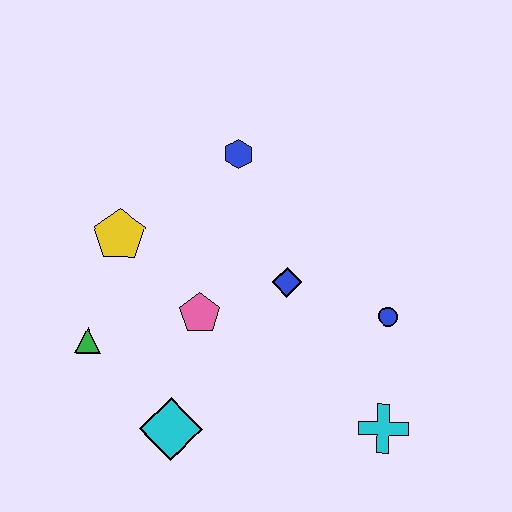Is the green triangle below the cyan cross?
No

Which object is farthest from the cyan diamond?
The blue hexagon is farthest from the cyan diamond.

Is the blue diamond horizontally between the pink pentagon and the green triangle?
No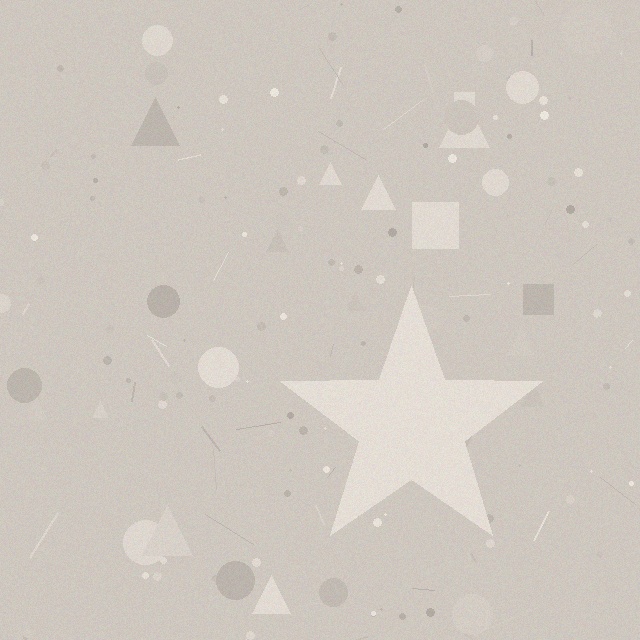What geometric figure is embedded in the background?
A star is embedded in the background.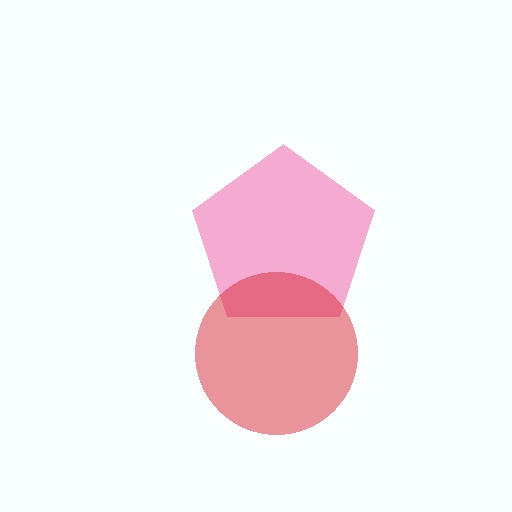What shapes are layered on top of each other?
The layered shapes are: a pink pentagon, a red circle.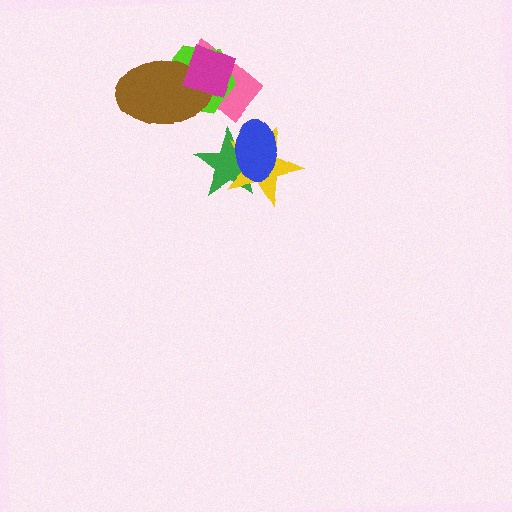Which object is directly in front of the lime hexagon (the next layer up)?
The brown ellipse is directly in front of the lime hexagon.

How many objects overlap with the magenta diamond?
3 objects overlap with the magenta diamond.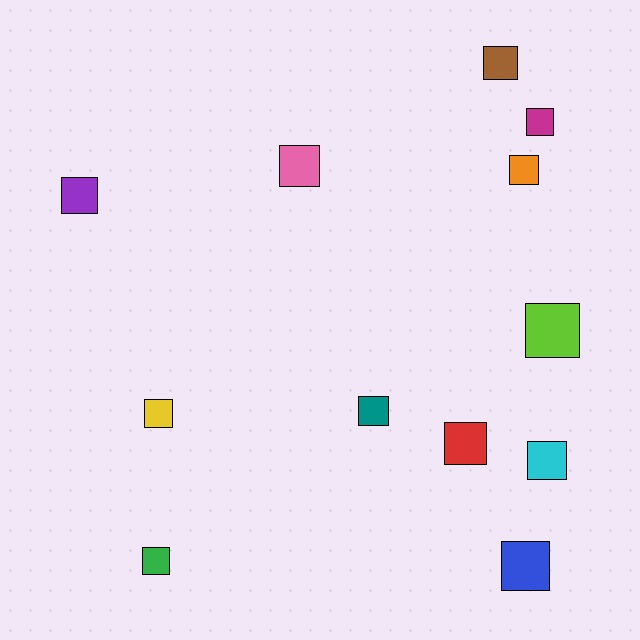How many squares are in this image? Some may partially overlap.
There are 12 squares.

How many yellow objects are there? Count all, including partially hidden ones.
There is 1 yellow object.